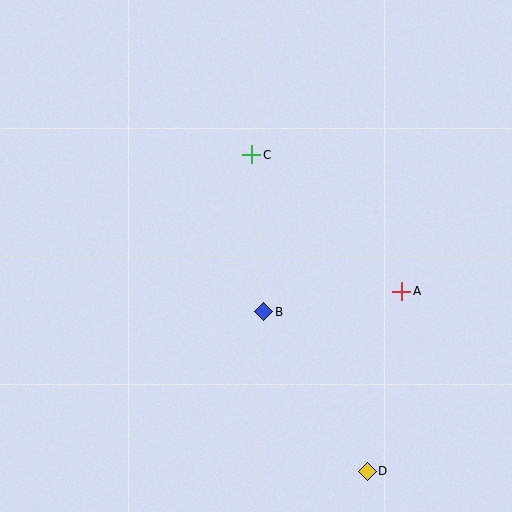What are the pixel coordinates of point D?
Point D is at (367, 471).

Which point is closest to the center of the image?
Point B at (264, 312) is closest to the center.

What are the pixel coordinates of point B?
Point B is at (264, 312).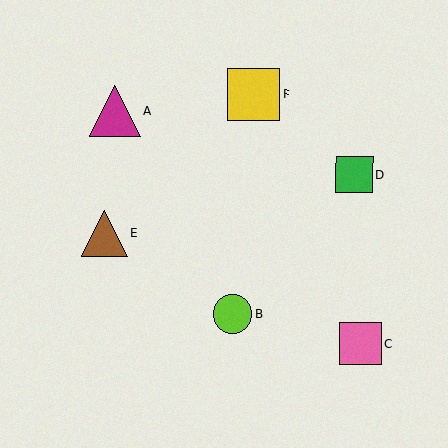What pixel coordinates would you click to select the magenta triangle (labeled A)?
Click at (115, 111) to select the magenta triangle A.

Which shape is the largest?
The yellow square (labeled F) is the largest.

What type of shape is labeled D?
Shape D is a green square.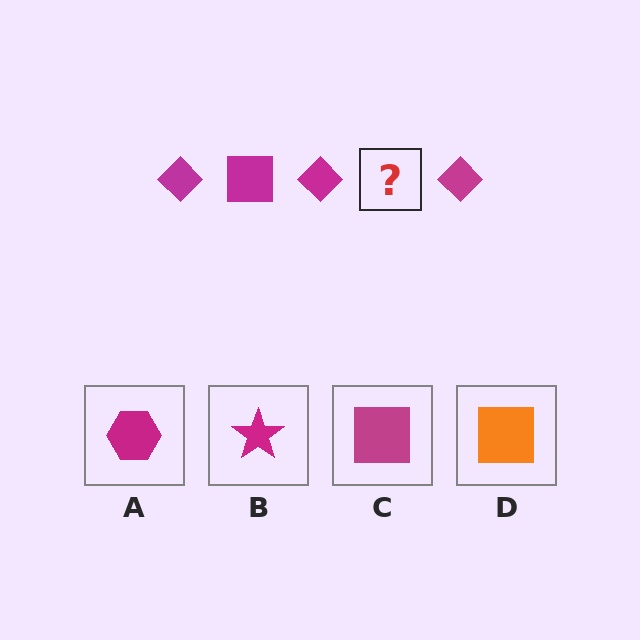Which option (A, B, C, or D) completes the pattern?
C.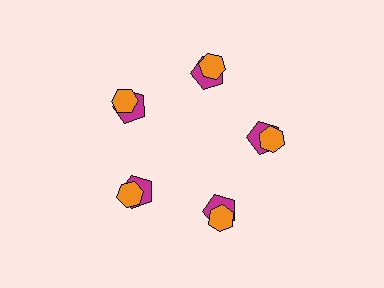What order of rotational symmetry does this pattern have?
This pattern has 5-fold rotational symmetry.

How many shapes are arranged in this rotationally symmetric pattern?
There are 10 shapes, arranged in 5 groups of 2.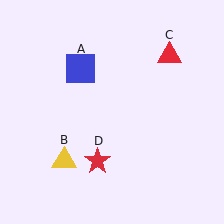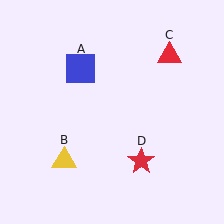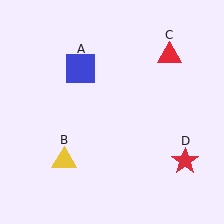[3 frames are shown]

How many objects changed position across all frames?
1 object changed position: red star (object D).